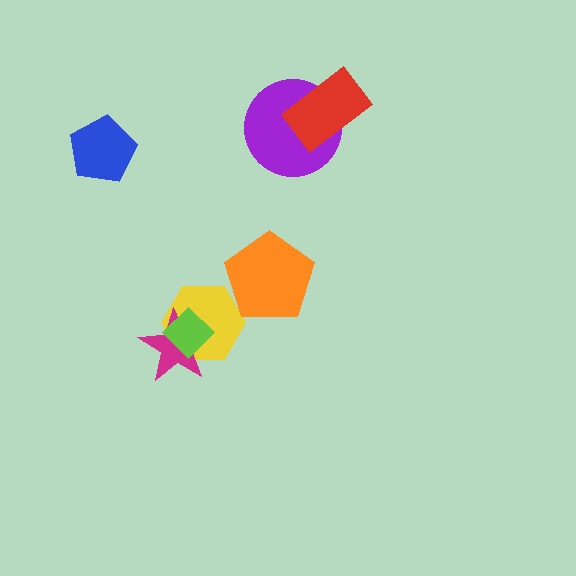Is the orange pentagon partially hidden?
No, no other shape covers it.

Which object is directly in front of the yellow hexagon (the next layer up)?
The orange pentagon is directly in front of the yellow hexagon.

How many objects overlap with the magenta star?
2 objects overlap with the magenta star.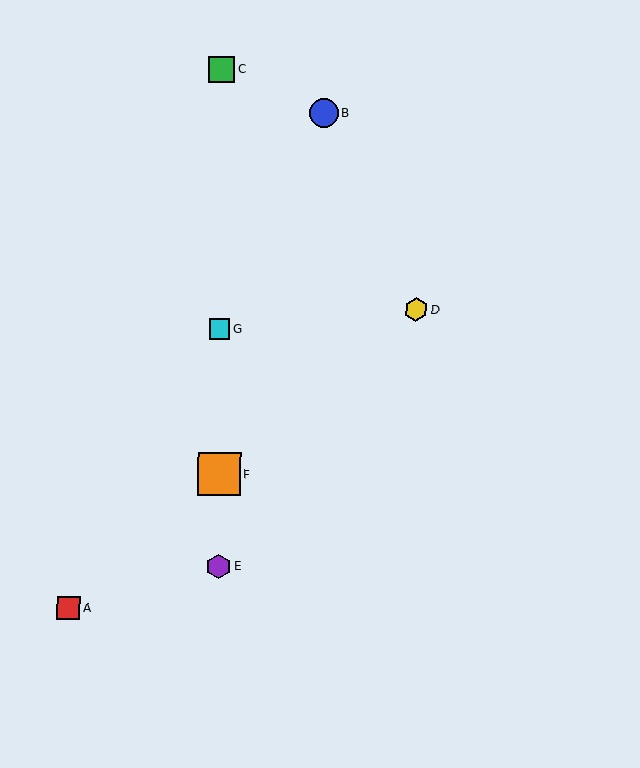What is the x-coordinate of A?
Object A is at x≈69.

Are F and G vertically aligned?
Yes, both are at x≈219.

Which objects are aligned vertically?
Objects C, E, F, G are aligned vertically.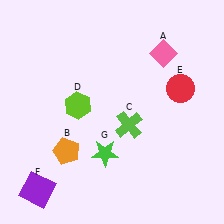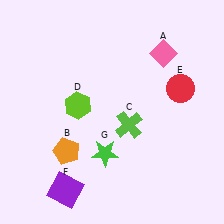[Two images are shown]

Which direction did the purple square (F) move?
The purple square (F) moved right.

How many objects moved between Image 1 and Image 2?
1 object moved between the two images.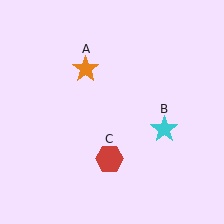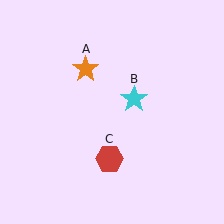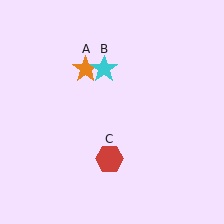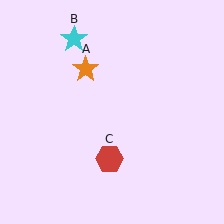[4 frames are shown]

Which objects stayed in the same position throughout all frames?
Orange star (object A) and red hexagon (object C) remained stationary.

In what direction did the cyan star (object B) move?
The cyan star (object B) moved up and to the left.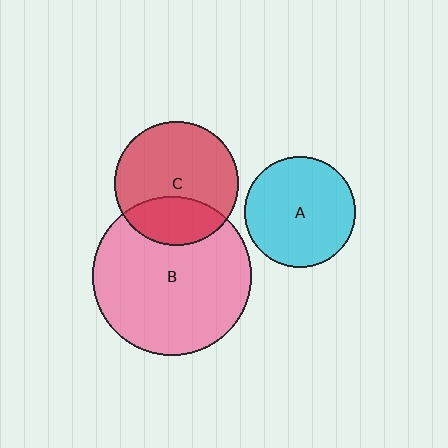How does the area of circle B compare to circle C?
Approximately 1.6 times.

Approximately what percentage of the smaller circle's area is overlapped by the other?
Approximately 30%.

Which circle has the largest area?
Circle B (pink).